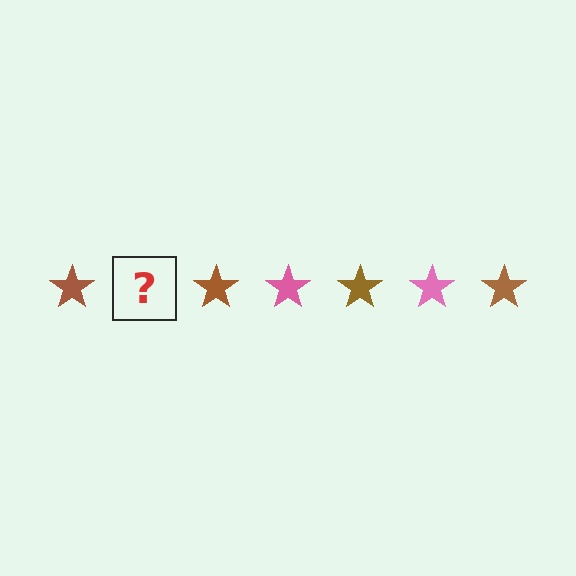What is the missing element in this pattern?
The missing element is a pink star.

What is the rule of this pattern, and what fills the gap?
The rule is that the pattern cycles through brown, pink stars. The gap should be filled with a pink star.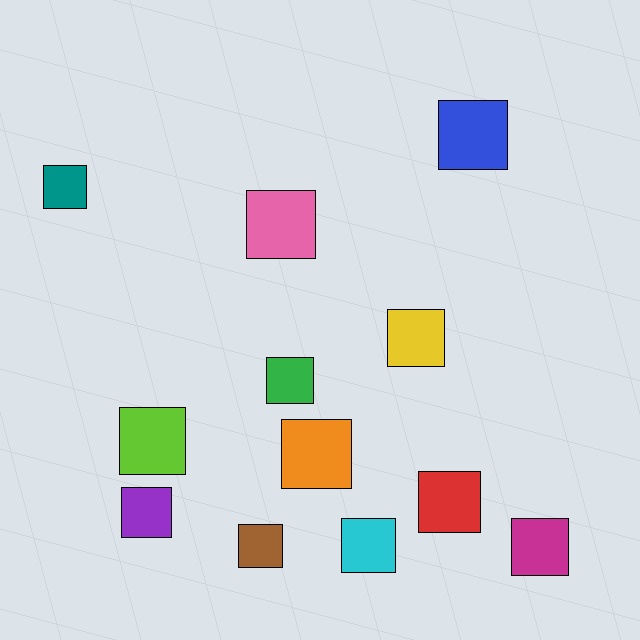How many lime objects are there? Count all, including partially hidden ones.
There is 1 lime object.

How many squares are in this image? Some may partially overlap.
There are 12 squares.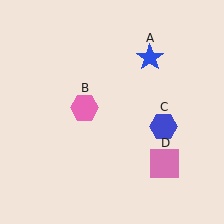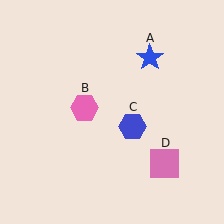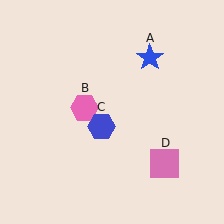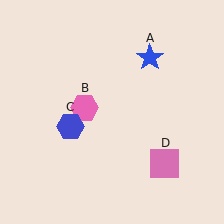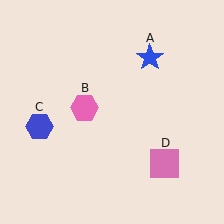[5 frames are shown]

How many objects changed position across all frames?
1 object changed position: blue hexagon (object C).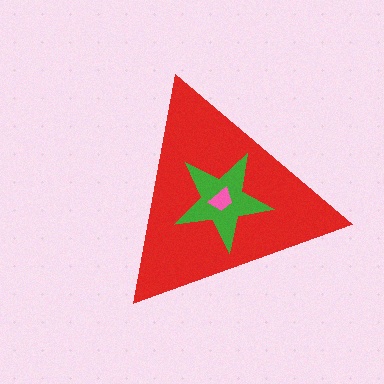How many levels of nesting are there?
3.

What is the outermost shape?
The red triangle.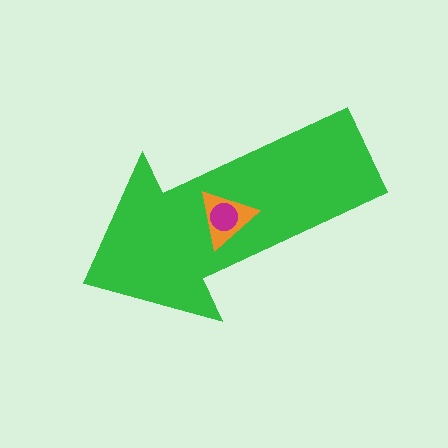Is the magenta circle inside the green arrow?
Yes.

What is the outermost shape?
The green arrow.